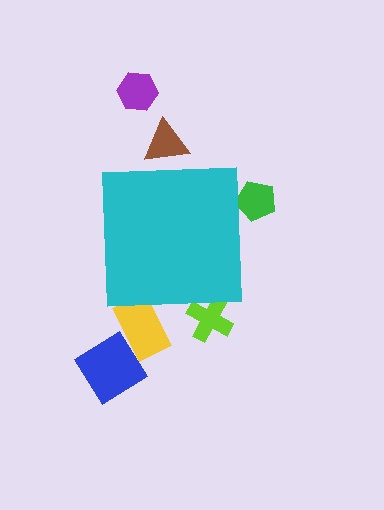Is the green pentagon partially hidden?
Yes, the green pentagon is partially hidden behind the cyan square.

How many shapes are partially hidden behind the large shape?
4 shapes are partially hidden.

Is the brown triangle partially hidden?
Yes, the brown triangle is partially hidden behind the cyan square.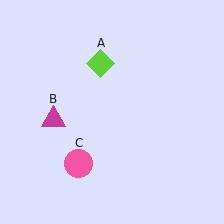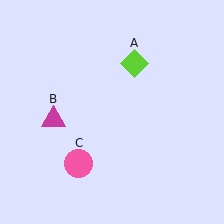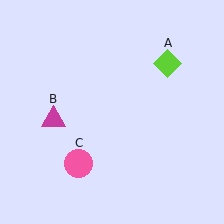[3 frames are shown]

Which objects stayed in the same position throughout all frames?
Magenta triangle (object B) and pink circle (object C) remained stationary.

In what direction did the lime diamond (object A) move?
The lime diamond (object A) moved right.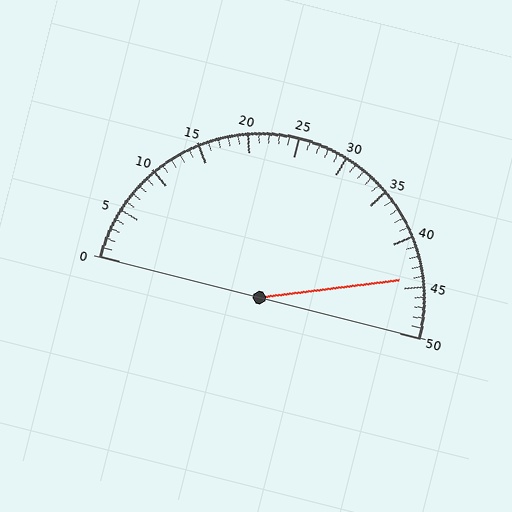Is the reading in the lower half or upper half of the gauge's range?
The reading is in the upper half of the range (0 to 50).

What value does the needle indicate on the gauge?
The needle indicates approximately 44.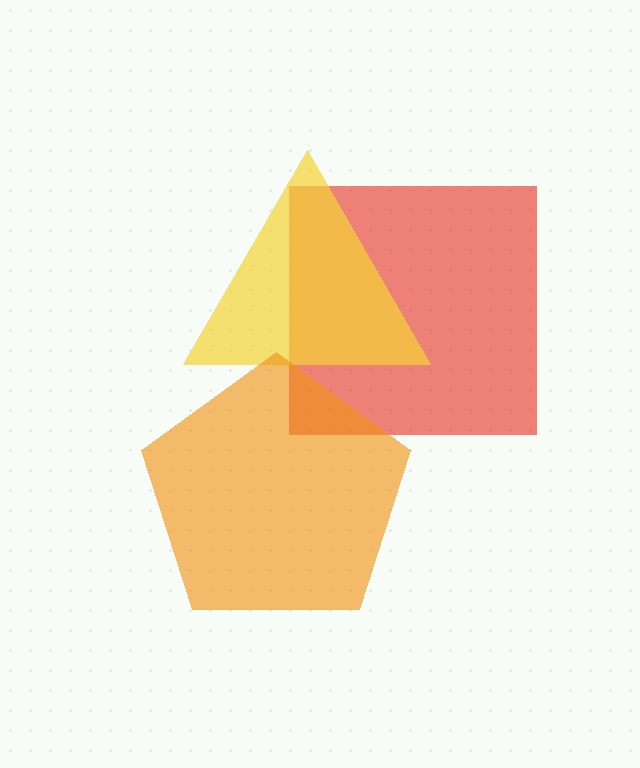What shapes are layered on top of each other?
The layered shapes are: a red square, a yellow triangle, an orange pentagon.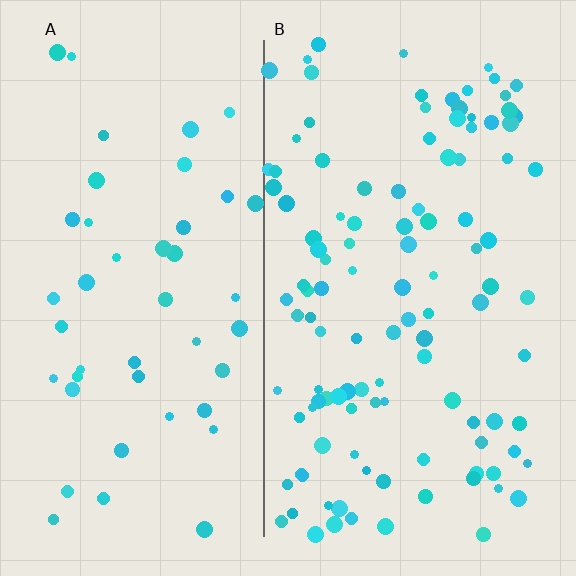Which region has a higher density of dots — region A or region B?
B (the right).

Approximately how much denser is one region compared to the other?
Approximately 2.5× — region B over region A.